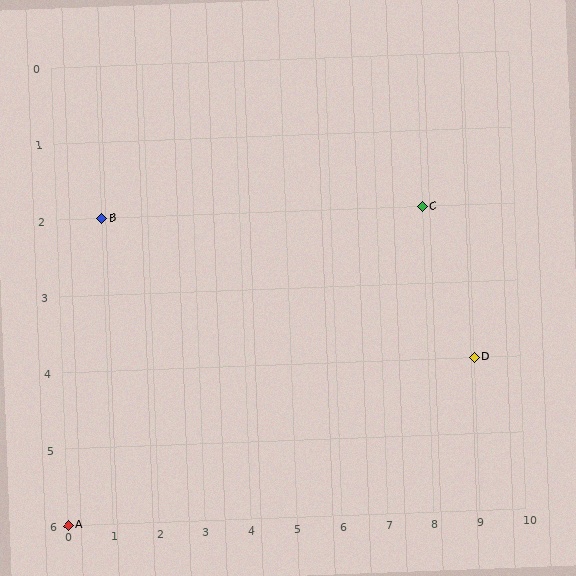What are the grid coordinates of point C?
Point C is at grid coordinates (8, 2).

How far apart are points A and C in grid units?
Points A and C are 8 columns and 4 rows apart (about 8.9 grid units diagonally).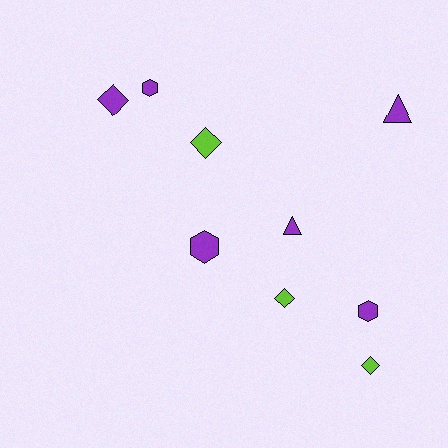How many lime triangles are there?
There are no lime triangles.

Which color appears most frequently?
Purple, with 6 objects.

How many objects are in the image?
There are 9 objects.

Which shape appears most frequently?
Diamond, with 4 objects.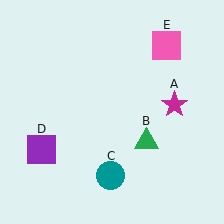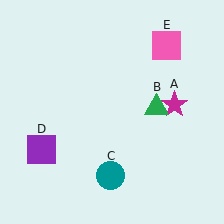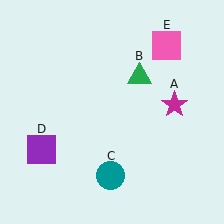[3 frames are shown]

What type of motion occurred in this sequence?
The green triangle (object B) rotated counterclockwise around the center of the scene.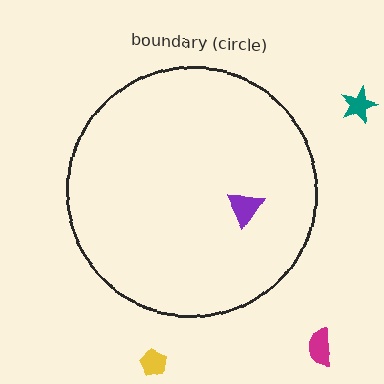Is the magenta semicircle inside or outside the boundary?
Outside.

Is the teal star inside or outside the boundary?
Outside.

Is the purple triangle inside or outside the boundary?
Inside.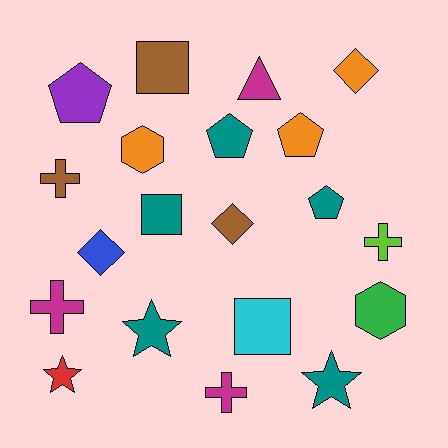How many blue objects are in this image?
There is 1 blue object.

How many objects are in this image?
There are 20 objects.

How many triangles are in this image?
There is 1 triangle.